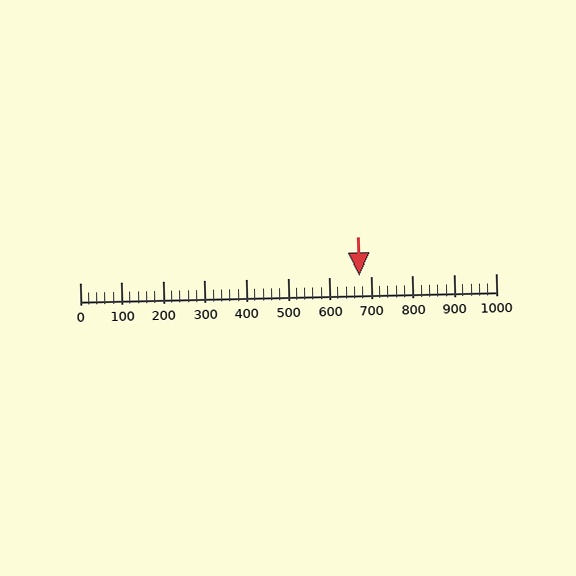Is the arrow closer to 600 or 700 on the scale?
The arrow is closer to 700.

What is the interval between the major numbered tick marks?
The major tick marks are spaced 100 units apart.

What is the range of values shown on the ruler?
The ruler shows values from 0 to 1000.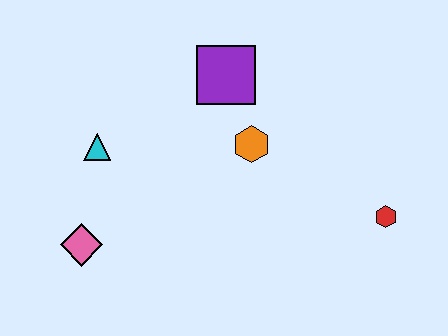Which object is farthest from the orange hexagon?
The pink diamond is farthest from the orange hexagon.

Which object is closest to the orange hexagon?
The purple square is closest to the orange hexagon.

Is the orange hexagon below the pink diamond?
No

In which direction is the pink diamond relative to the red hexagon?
The pink diamond is to the left of the red hexagon.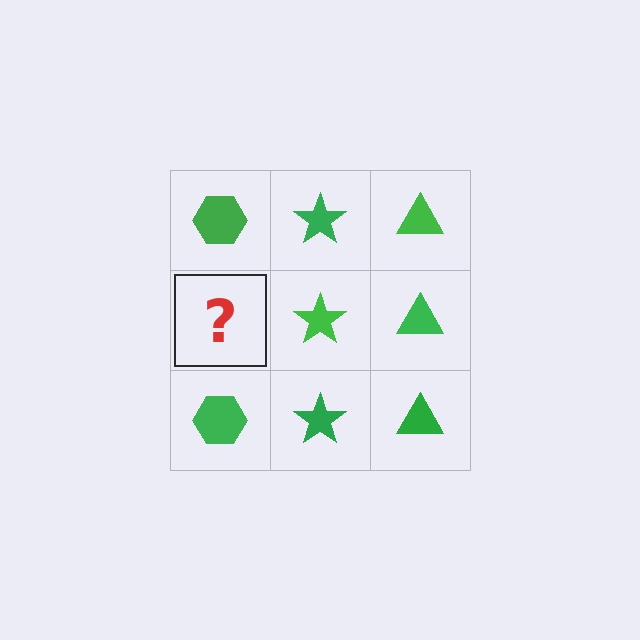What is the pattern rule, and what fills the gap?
The rule is that each column has a consistent shape. The gap should be filled with a green hexagon.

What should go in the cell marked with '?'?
The missing cell should contain a green hexagon.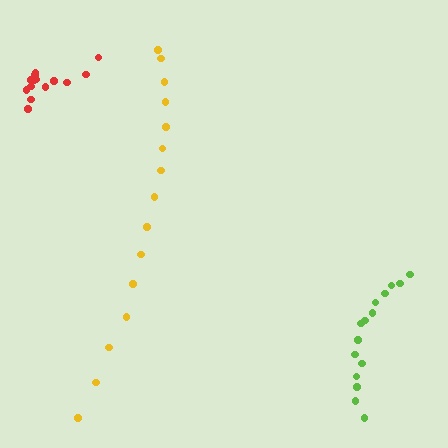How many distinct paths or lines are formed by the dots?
There are 3 distinct paths.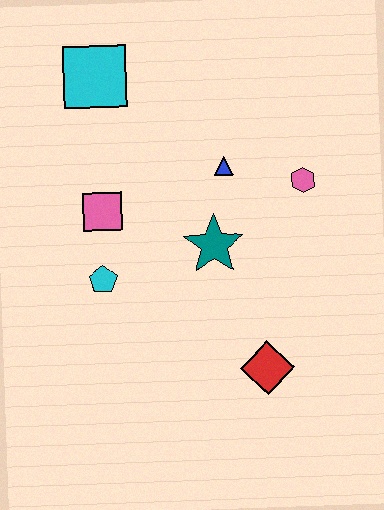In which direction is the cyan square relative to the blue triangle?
The cyan square is to the left of the blue triangle.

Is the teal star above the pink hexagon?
No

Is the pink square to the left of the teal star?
Yes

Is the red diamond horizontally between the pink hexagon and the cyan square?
Yes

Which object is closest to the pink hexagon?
The blue triangle is closest to the pink hexagon.